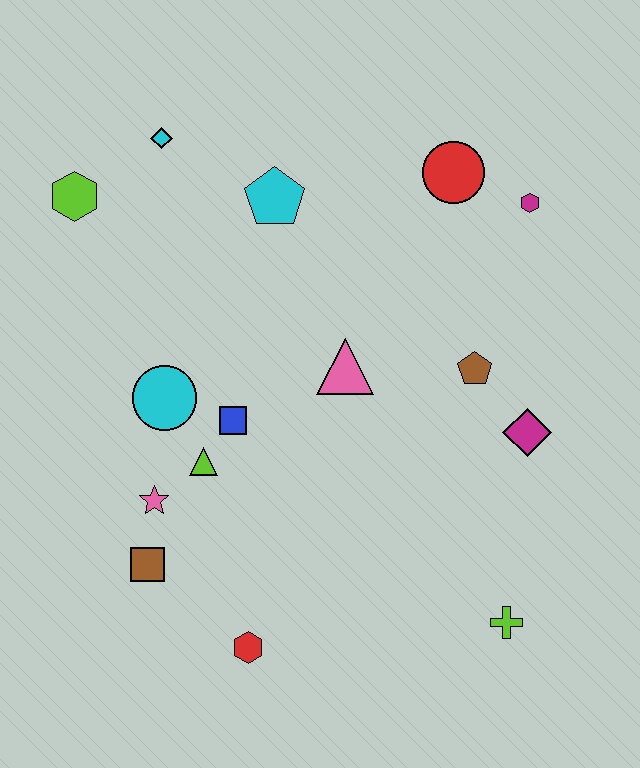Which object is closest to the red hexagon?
The brown square is closest to the red hexagon.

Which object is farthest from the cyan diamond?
The lime cross is farthest from the cyan diamond.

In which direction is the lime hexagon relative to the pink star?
The lime hexagon is above the pink star.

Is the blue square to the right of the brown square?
Yes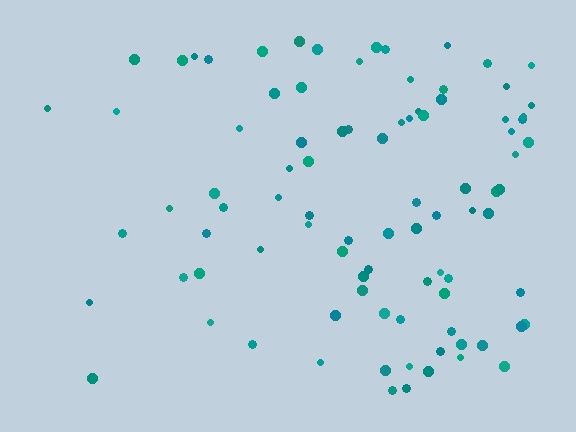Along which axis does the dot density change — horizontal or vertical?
Horizontal.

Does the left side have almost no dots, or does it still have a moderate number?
Still a moderate number, just noticeably fewer than the right.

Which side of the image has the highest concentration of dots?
The right.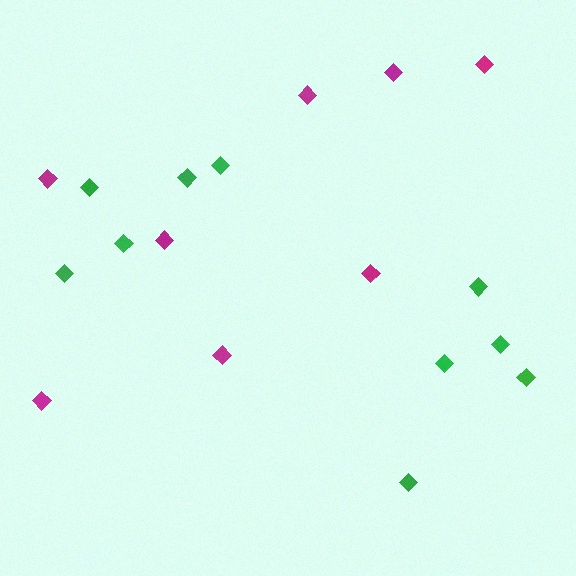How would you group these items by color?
There are 2 groups: one group of green diamonds (10) and one group of magenta diamonds (8).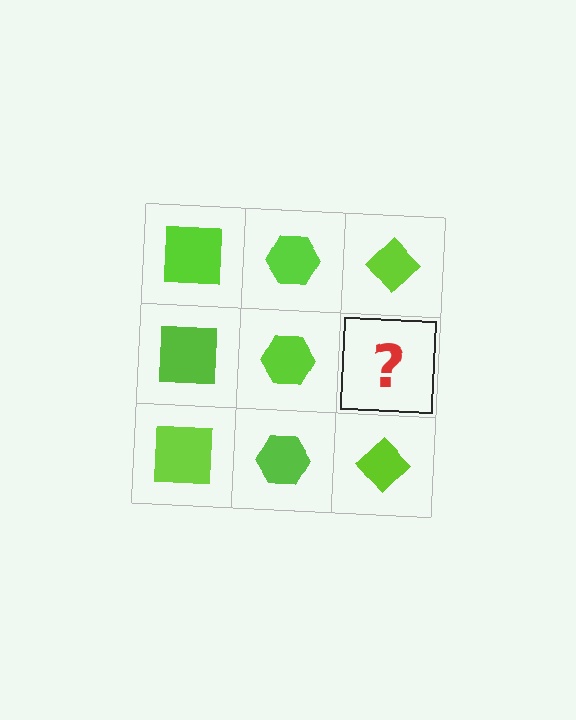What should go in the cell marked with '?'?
The missing cell should contain a lime diamond.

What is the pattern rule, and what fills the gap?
The rule is that each column has a consistent shape. The gap should be filled with a lime diamond.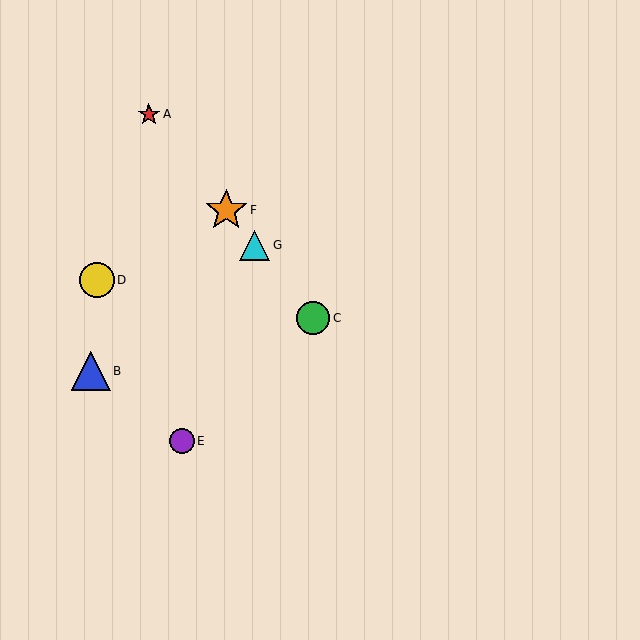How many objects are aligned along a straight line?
4 objects (A, C, F, G) are aligned along a straight line.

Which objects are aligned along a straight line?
Objects A, C, F, G are aligned along a straight line.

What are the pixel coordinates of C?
Object C is at (313, 318).